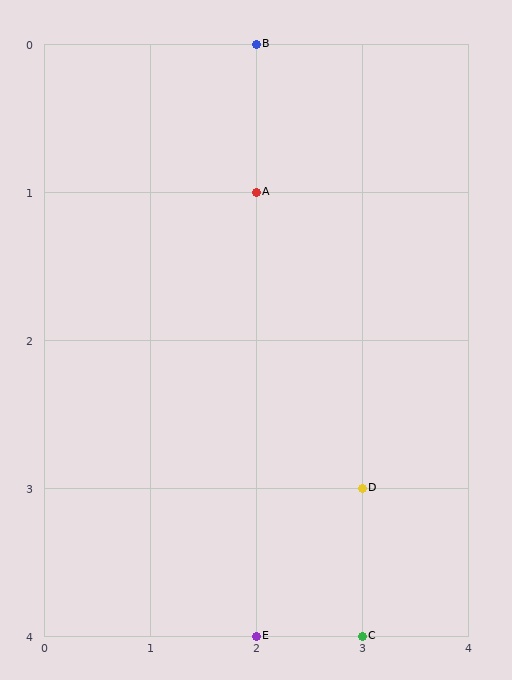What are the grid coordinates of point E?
Point E is at grid coordinates (2, 4).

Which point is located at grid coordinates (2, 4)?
Point E is at (2, 4).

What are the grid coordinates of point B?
Point B is at grid coordinates (2, 0).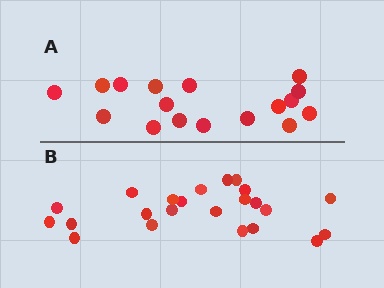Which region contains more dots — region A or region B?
Region B (the bottom region) has more dots.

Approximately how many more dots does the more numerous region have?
Region B has about 6 more dots than region A.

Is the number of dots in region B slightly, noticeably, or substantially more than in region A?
Region B has noticeably more, but not dramatically so. The ratio is roughly 1.4 to 1.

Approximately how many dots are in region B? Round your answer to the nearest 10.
About 20 dots. (The exact count is 23, which rounds to 20.)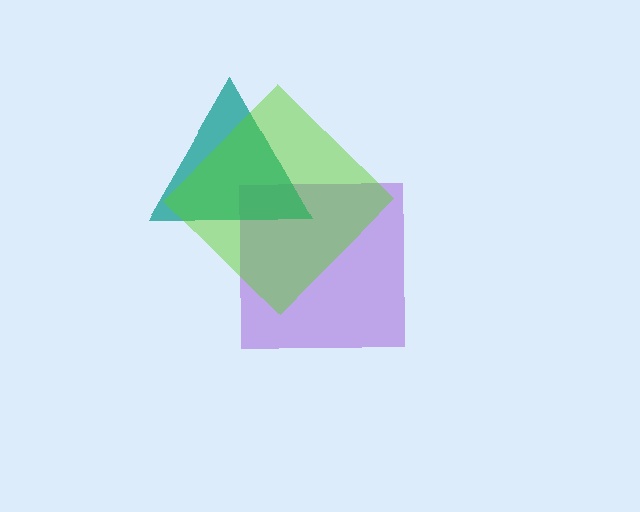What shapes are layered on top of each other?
The layered shapes are: a purple square, a teal triangle, a lime diamond.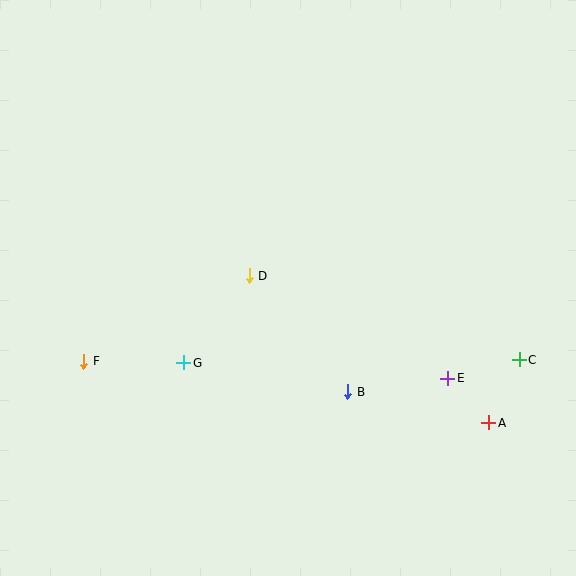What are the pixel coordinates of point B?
Point B is at (348, 392).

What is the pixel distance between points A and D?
The distance between A and D is 281 pixels.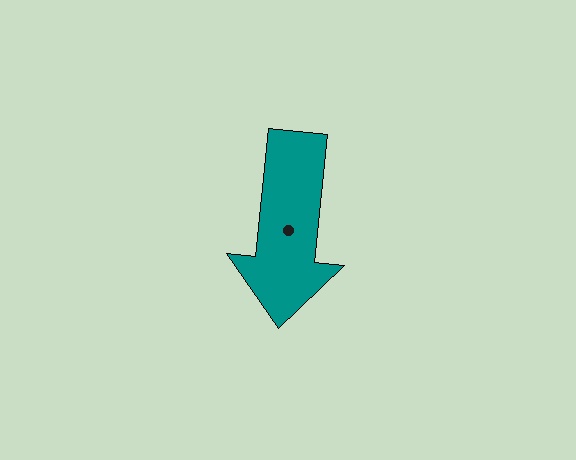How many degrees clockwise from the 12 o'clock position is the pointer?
Approximately 186 degrees.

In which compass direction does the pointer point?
South.